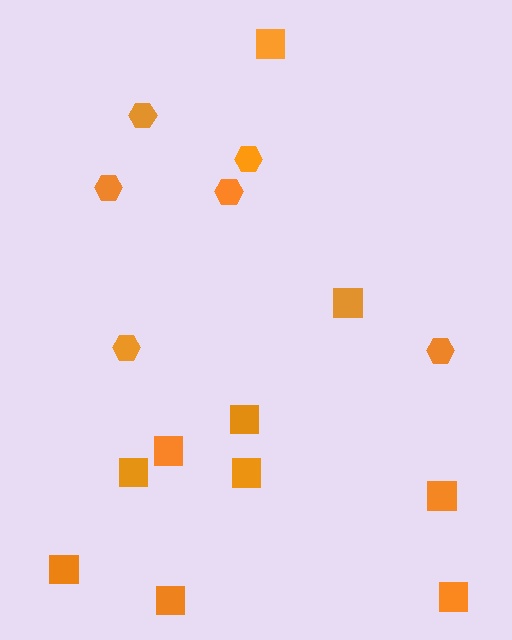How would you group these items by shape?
There are 2 groups: one group of hexagons (6) and one group of squares (10).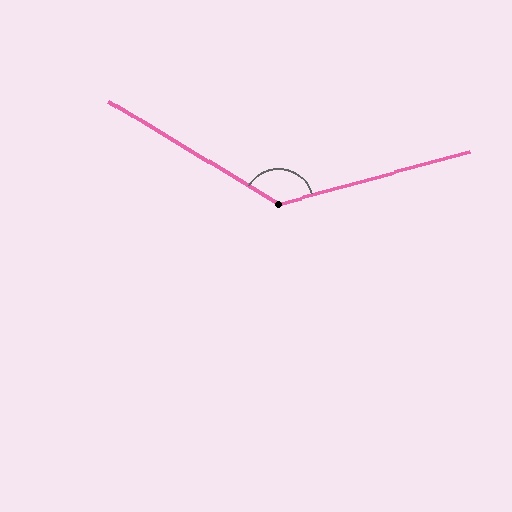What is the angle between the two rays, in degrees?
Approximately 134 degrees.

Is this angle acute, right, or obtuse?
It is obtuse.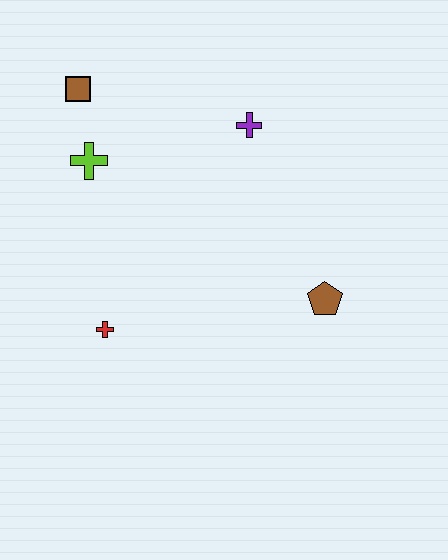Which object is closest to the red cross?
The lime cross is closest to the red cross.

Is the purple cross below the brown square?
Yes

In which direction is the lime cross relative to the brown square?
The lime cross is below the brown square.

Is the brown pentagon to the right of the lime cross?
Yes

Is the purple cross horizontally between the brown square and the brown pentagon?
Yes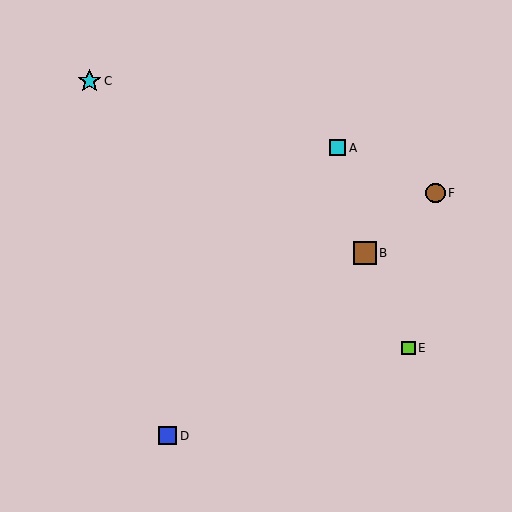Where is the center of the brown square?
The center of the brown square is at (365, 253).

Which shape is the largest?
The cyan star (labeled C) is the largest.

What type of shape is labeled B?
Shape B is a brown square.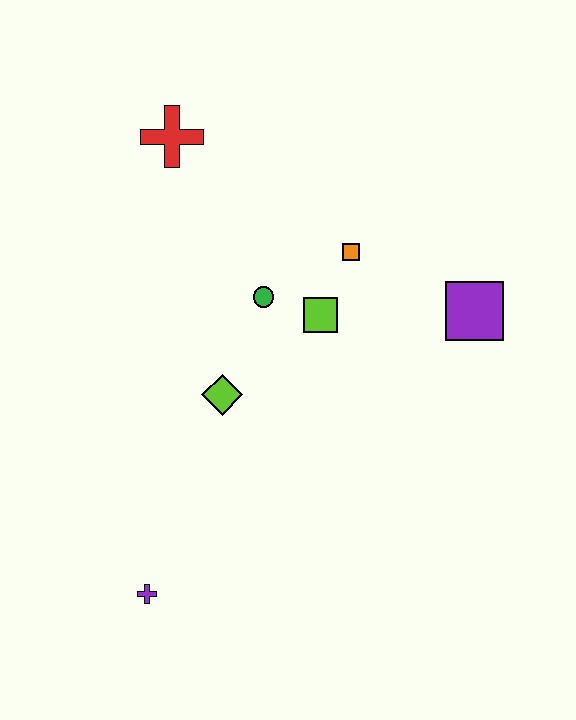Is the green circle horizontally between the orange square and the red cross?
Yes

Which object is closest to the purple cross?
The lime diamond is closest to the purple cross.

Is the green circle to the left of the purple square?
Yes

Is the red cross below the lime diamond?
No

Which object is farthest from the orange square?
The purple cross is farthest from the orange square.